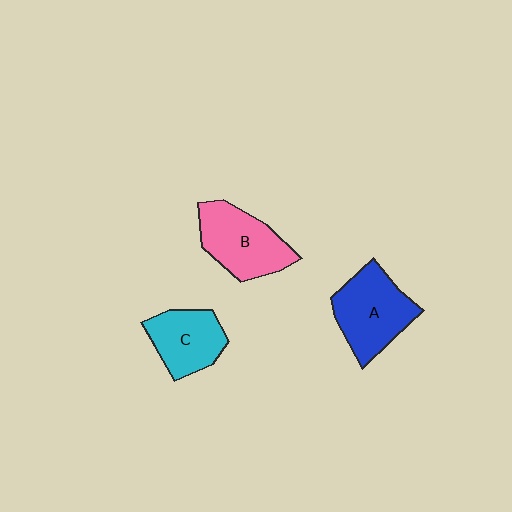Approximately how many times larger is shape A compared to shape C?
Approximately 1.3 times.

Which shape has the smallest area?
Shape C (cyan).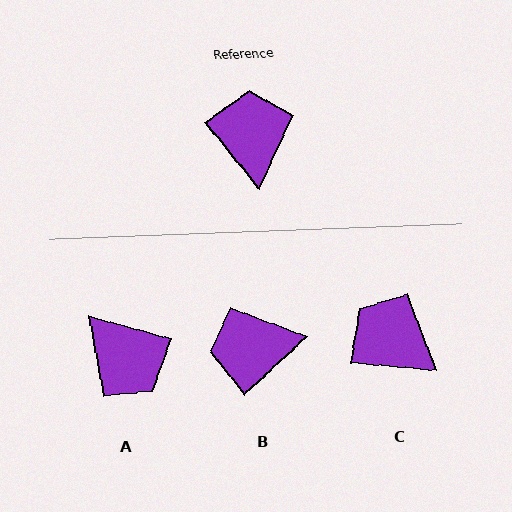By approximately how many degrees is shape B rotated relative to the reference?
Approximately 94 degrees counter-clockwise.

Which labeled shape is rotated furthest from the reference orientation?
A, about 145 degrees away.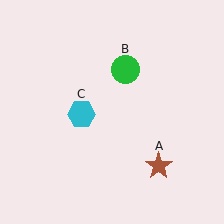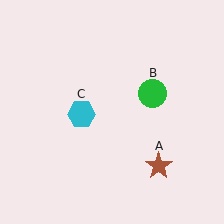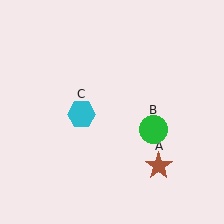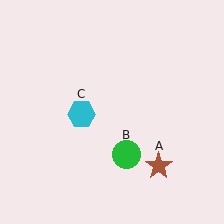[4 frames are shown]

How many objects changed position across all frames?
1 object changed position: green circle (object B).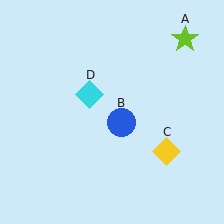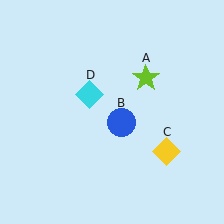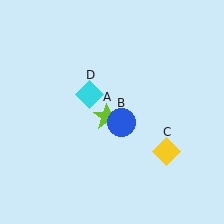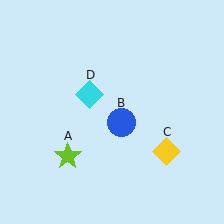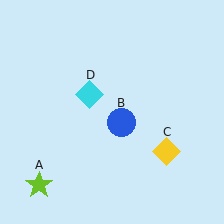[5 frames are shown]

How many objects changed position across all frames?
1 object changed position: lime star (object A).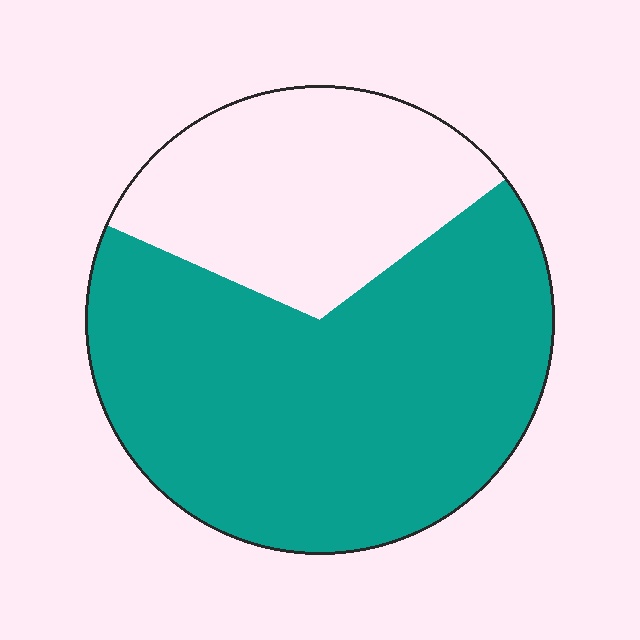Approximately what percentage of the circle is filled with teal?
Approximately 65%.